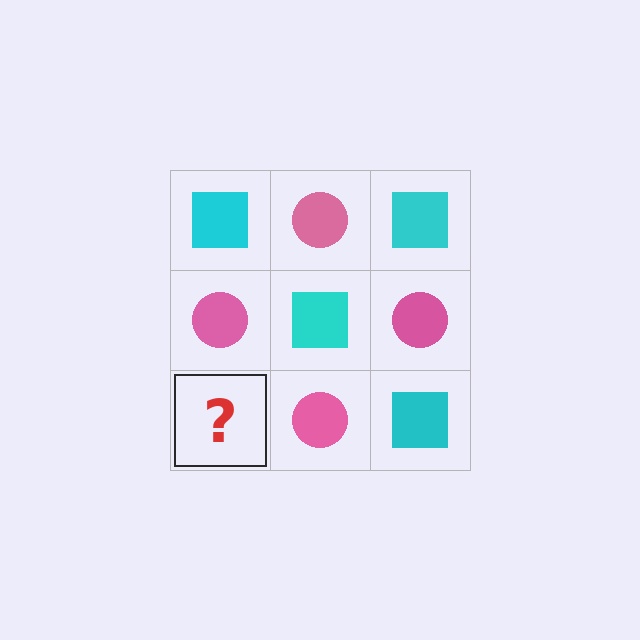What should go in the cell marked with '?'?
The missing cell should contain a cyan square.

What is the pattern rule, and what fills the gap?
The rule is that it alternates cyan square and pink circle in a checkerboard pattern. The gap should be filled with a cyan square.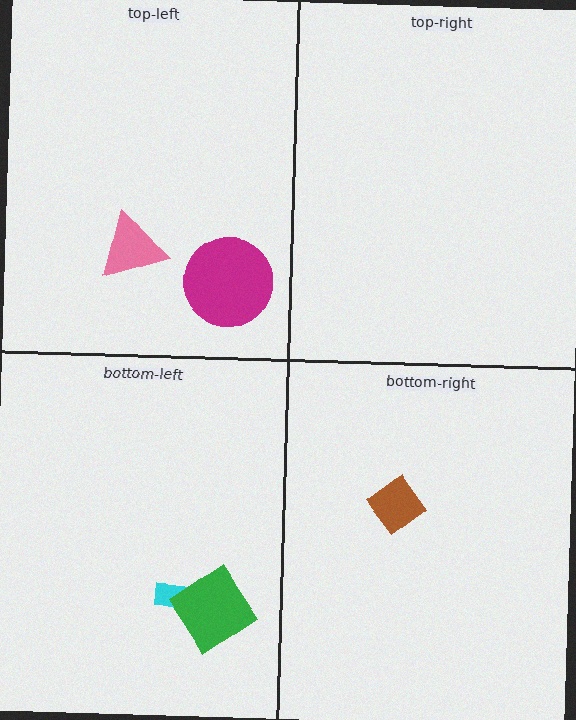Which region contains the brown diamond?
The bottom-right region.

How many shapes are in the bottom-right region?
1.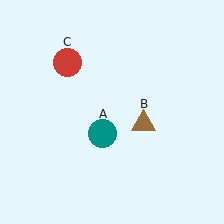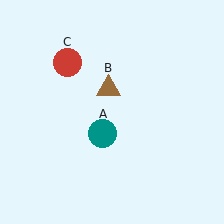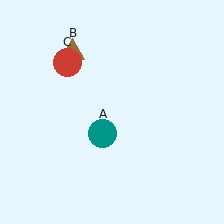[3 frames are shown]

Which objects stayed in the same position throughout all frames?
Teal circle (object A) and red circle (object C) remained stationary.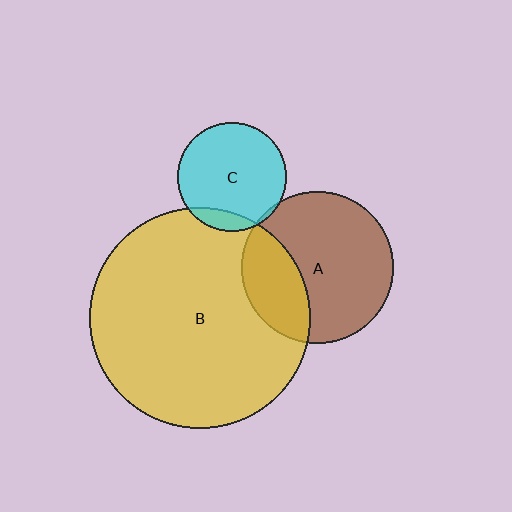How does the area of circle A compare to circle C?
Approximately 1.9 times.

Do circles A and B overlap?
Yes.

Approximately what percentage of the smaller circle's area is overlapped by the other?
Approximately 30%.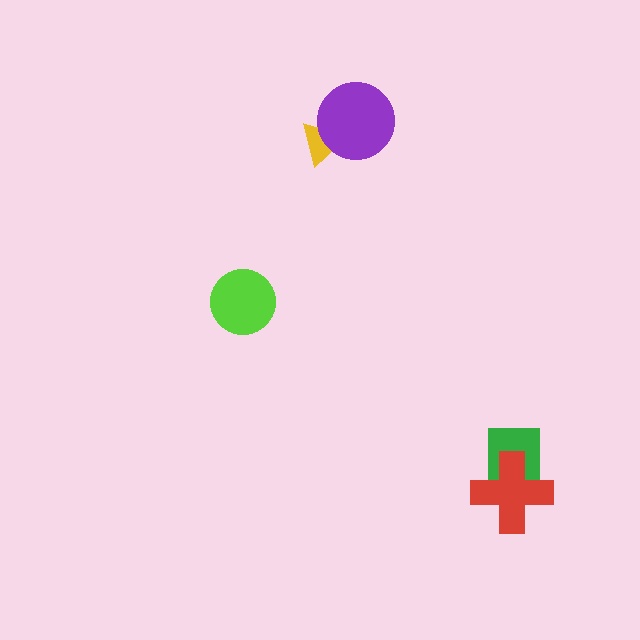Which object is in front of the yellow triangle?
The purple circle is in front of the yellow triangle.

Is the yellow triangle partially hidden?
Yes, it is partially covered by another shape.